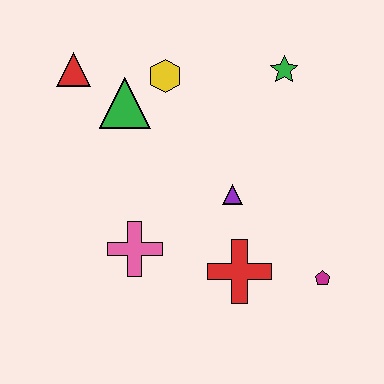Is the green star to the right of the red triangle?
Yes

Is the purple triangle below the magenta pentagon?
No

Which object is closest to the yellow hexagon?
The green triangle is closest to the yellow hexagon.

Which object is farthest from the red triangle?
The magenta pentagon is farthest from the red triangle.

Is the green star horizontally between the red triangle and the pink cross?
No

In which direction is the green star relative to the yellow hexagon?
The green star is to the right of the yellow hexagon.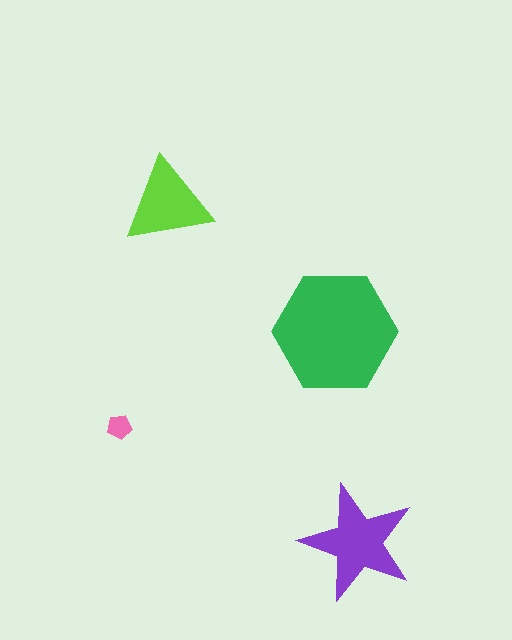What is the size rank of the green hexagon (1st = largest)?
1st.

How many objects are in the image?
There are 4 objects in the image.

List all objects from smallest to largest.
The pink pentagon, the lime triangle, the purple star, the green hexagon.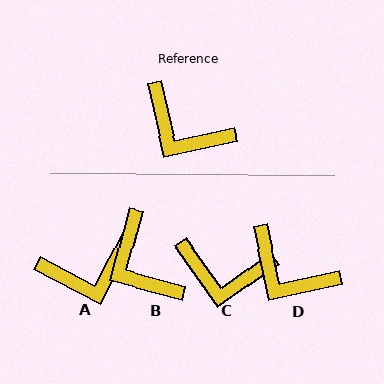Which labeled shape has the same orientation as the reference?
D.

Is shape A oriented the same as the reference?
No, it is off by about 49 degrees.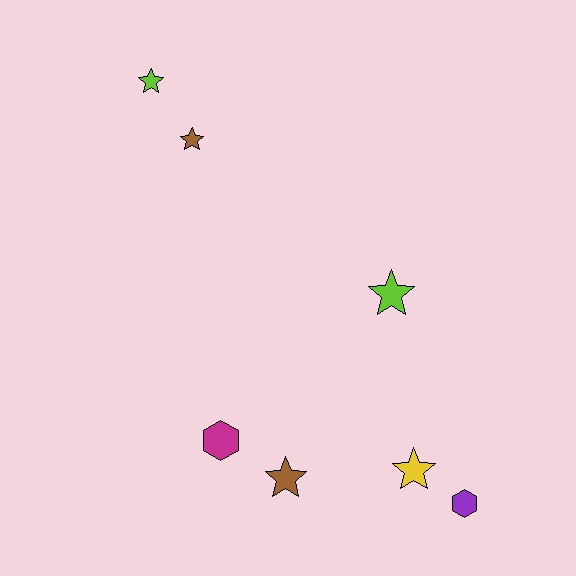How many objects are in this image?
There are 7 objects.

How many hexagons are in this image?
There are 2 hexagons.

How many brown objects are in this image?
There are 2 brown objects.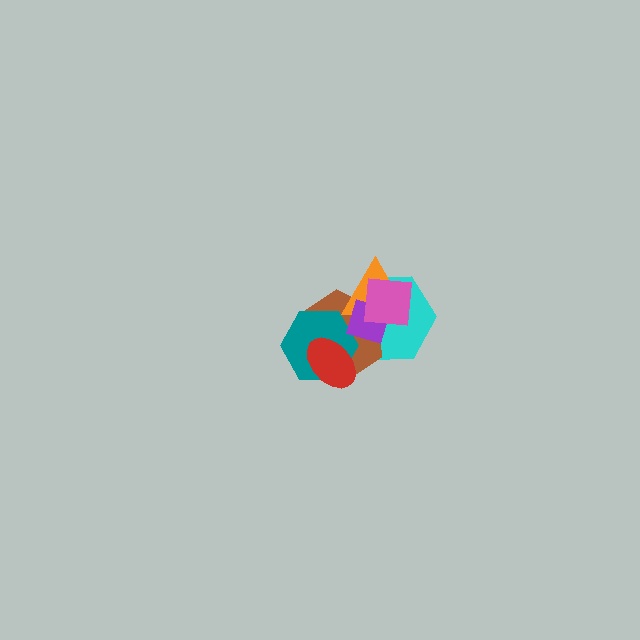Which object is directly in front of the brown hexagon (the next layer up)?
The teal hexagon is directly in front of the brown hexagon.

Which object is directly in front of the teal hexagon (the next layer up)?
The red ellipse is directly in front of the teal hexagon.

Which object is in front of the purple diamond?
The pink square is in front of the purple diamond.